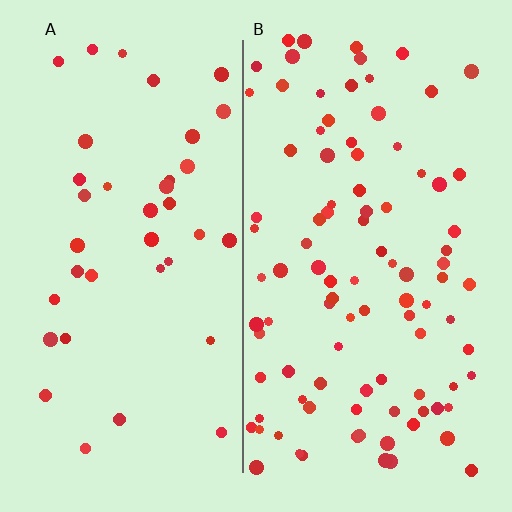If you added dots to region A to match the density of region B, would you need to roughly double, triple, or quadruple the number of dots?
Approximately triple.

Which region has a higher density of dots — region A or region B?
B (the right).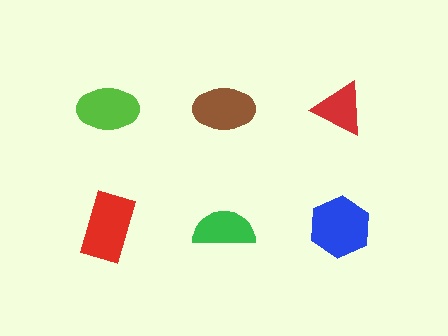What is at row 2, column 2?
A green semicircle.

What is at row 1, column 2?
A brown ellipse.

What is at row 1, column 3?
A red triangle.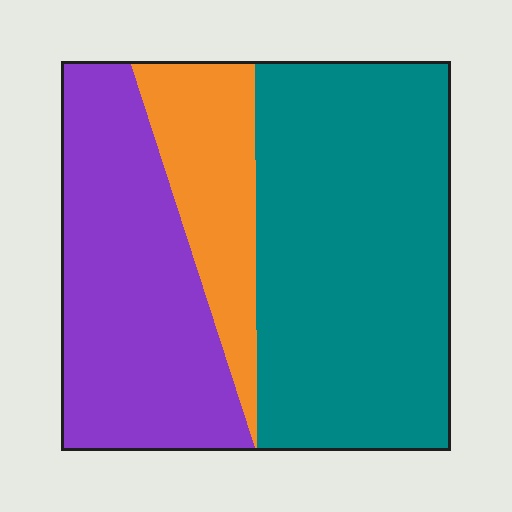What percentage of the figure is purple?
Purple covers 34% of the figure.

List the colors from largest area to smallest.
From largest to smallest: teal, purple, orange.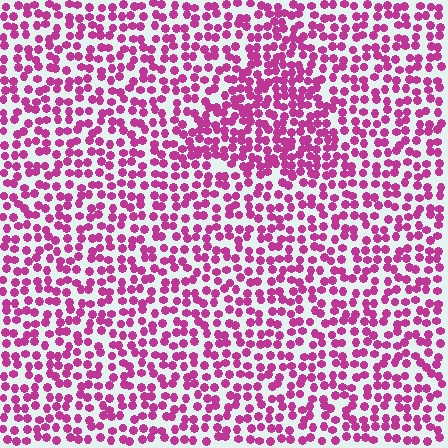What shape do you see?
I see a triangle.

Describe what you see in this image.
The image contains small magenta elements arranged at two different densities. A triangle-shaped region is visible where the elements are more densely packed than the surrounding area.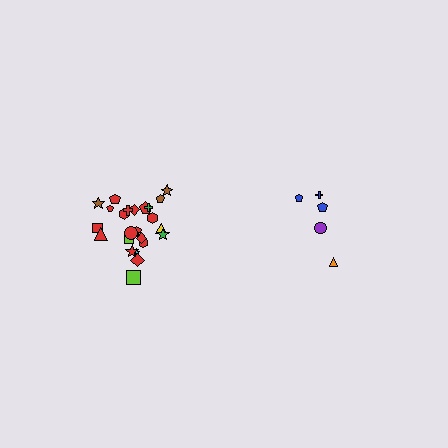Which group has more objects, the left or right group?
The left group.